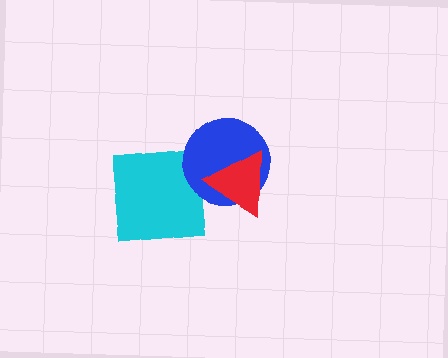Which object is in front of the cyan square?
The blue circle is in front of the cyan square.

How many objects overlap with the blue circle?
2 objects overlap with the blue circle.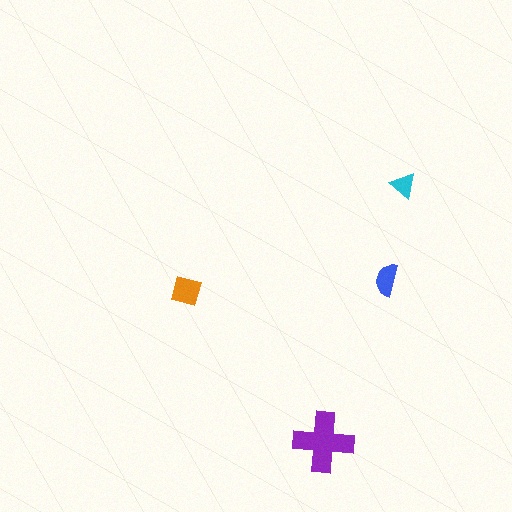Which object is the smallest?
The cyan triangle.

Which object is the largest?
The purple cross.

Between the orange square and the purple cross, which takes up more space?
The purple cross.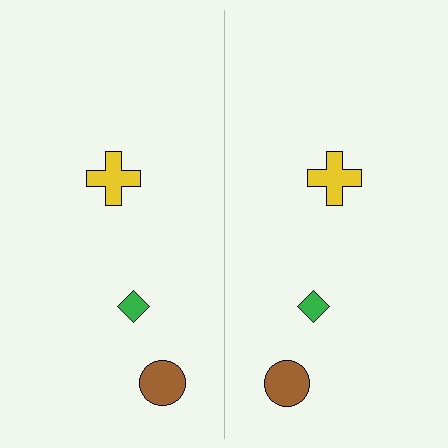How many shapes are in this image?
There are 6 shapes in this image.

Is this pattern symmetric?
Yes, this pattern has bilateral (reflection) symmetry.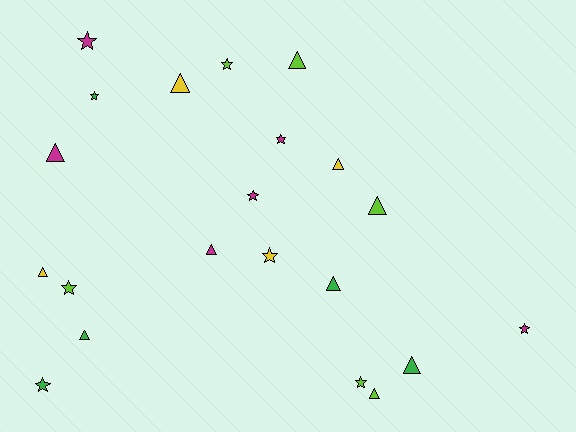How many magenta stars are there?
There are 4 magenta stars.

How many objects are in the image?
There are 21 objects.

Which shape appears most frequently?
Triangle, with 11 objects.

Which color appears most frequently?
Magenta, with 6 objects.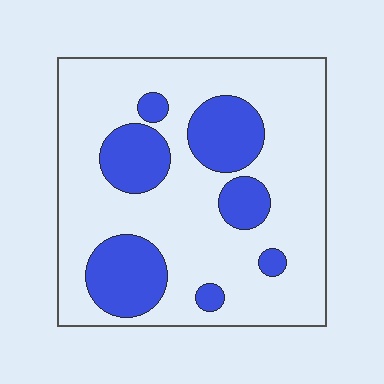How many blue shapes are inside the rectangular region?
7.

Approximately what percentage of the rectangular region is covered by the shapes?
Approximately 25%.